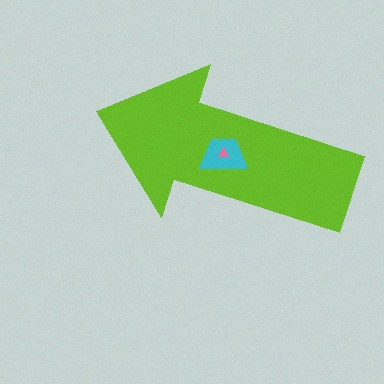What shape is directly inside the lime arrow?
The cyan trapezoid.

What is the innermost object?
The pink triangle.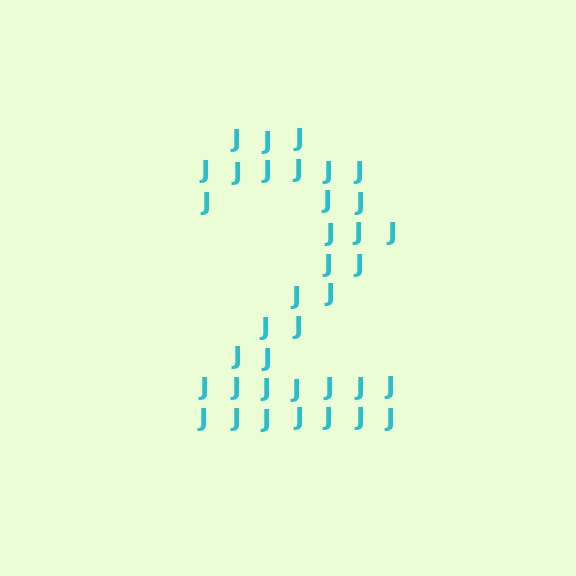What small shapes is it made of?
It is made of small letter J's.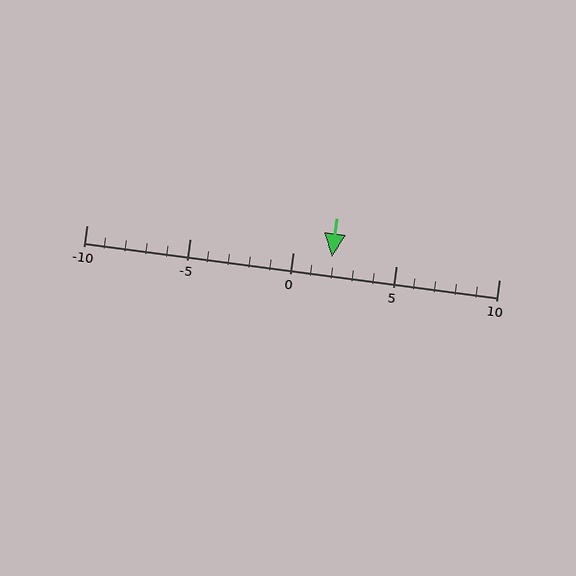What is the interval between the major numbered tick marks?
The major tick marks are spaced 5 units apart.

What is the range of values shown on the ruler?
The ruler shows values from -10 to 10.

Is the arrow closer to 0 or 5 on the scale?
The arrow is closer to 0.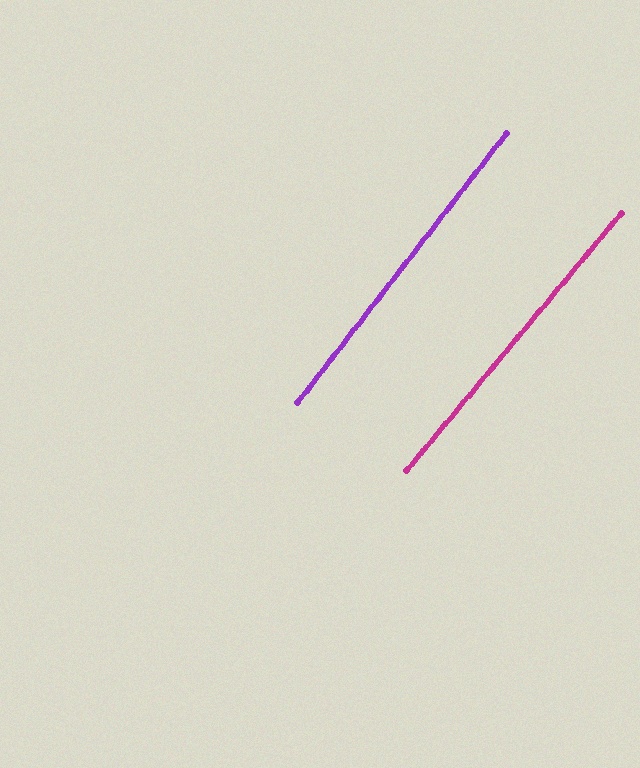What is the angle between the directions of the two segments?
Approximately 2 degrees.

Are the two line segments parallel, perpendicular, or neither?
Parallel — their directions differ by only 2.0°.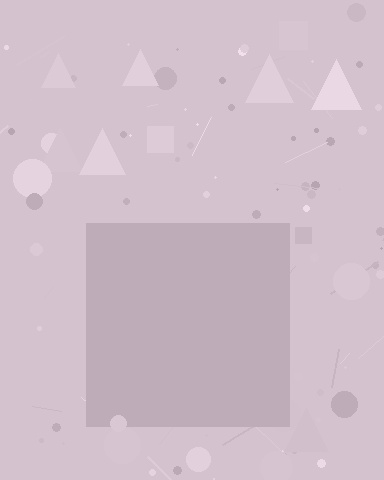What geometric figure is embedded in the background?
A square is embedded in the background.